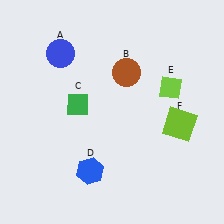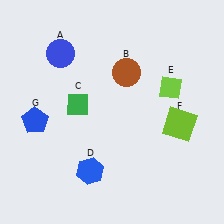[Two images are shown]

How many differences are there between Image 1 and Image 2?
There is 1 difference between the two images.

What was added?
A blue pentagon (G) was added in Image 2.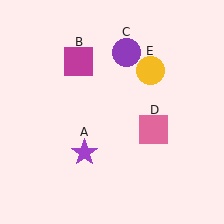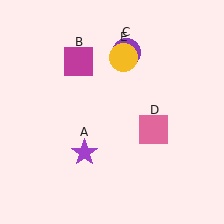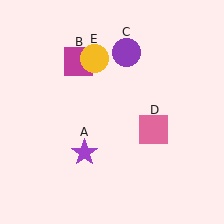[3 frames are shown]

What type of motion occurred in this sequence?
The yellow circle (object E) rotated counterclockwise around the center of the scene.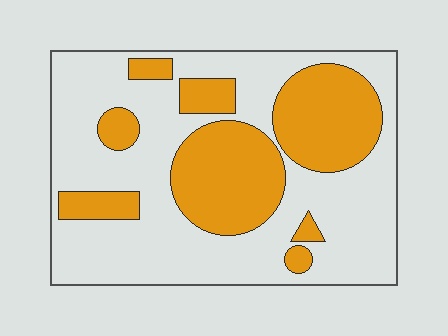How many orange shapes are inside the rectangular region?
8.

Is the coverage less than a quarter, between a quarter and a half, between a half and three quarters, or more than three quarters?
Between a quarter and a half.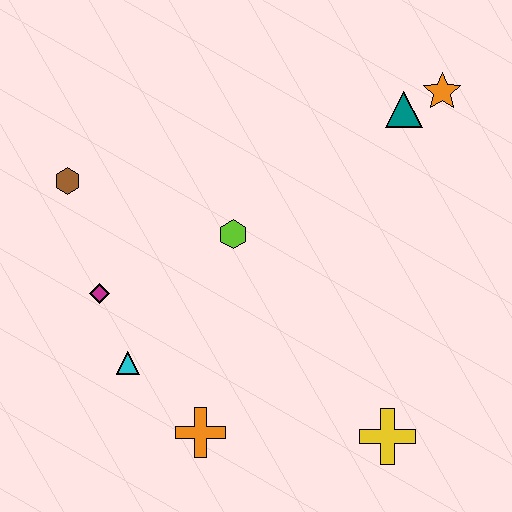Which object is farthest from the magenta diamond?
The orange star is farthest from the magenta diamond.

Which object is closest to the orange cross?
The cyan triangle is closest to the orange cross.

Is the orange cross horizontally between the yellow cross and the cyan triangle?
Yes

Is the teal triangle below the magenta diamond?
No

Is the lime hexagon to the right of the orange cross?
Yes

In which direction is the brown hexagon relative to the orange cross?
The brown hexagon is above the orange cross.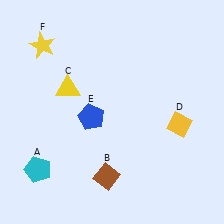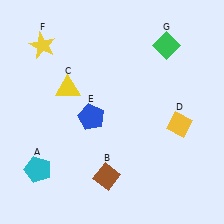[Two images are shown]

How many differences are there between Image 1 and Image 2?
There is 1 difference between the two images.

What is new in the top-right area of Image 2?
A green diamond (G) was added in the top-right area of Image 2.